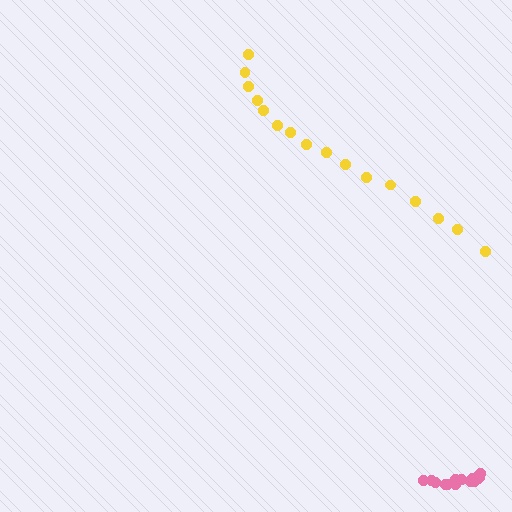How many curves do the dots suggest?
There are 2 distinct paths.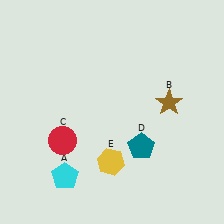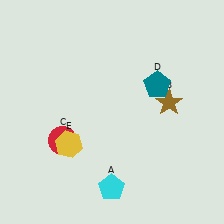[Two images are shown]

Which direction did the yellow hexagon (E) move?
The yellow hexagon (E) moved left.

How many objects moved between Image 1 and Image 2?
3 objects moved between the two images.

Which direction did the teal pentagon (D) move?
The teal pentagon (D) moved up.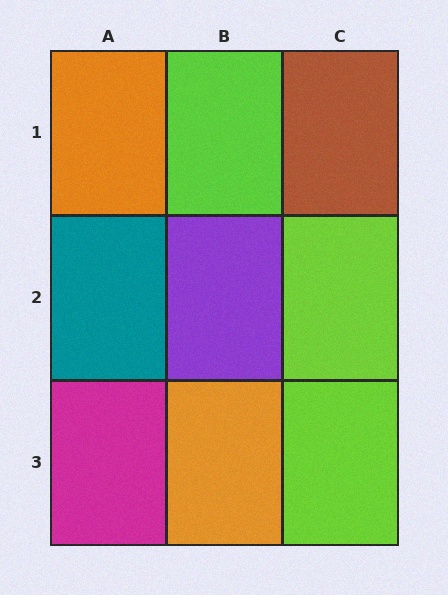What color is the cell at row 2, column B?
Purple.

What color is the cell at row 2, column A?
Teal.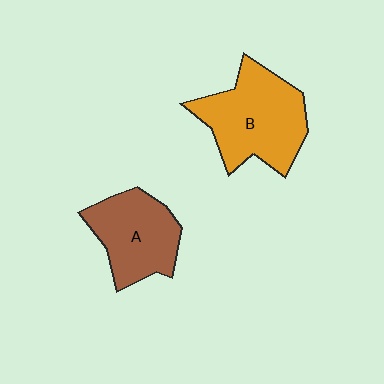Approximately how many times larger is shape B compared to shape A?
Approximately 1.3 times.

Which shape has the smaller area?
Shape A (brown).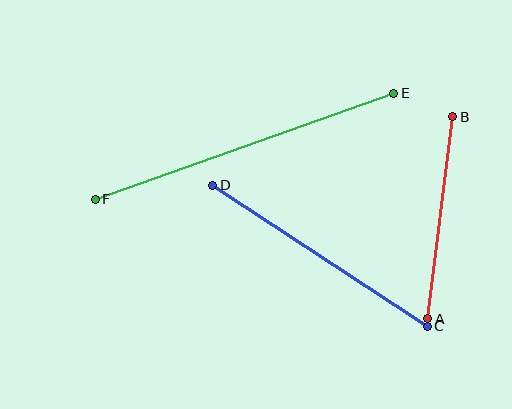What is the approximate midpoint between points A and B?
The midpoint is at approximately (440, 218) pixels.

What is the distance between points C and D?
The distance is approximately 257 pixels.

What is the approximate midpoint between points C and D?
The midpoint is at approximately (320, 256) pixels.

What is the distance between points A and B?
The distance is approximately 204 pixels.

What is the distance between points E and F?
The distance is approximately 316 pixels.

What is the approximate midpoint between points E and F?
The midpoint is at approximately (244, 146) pixels.